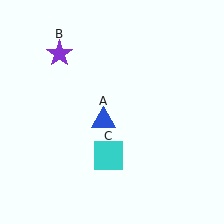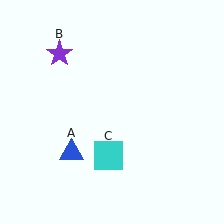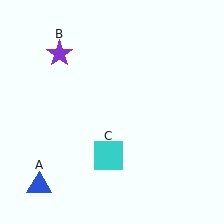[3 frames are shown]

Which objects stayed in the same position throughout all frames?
Purple star (object B) and cyan square (object C) remained stationary.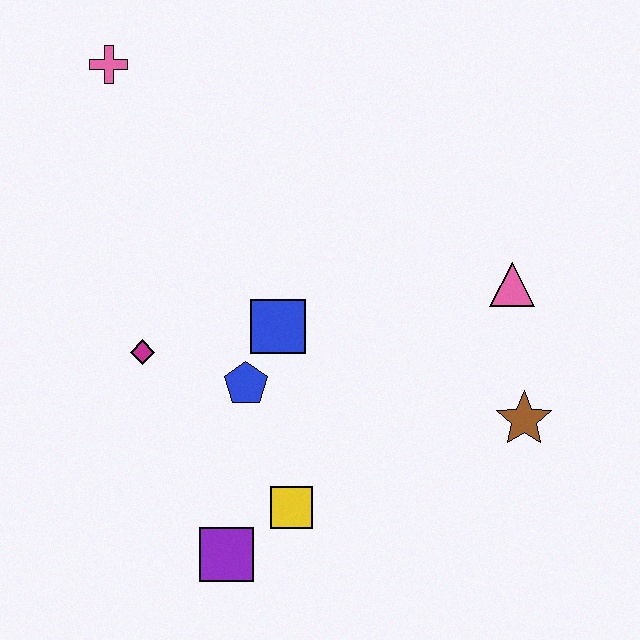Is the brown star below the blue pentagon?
Yes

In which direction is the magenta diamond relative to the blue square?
The magenta diamond is to the left of the blue square.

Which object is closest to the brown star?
The pink triangle is closest to the brown star.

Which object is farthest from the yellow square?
The pink cross is farthest from the yellow square.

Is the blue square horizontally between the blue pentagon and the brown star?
Yes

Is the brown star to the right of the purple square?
Yes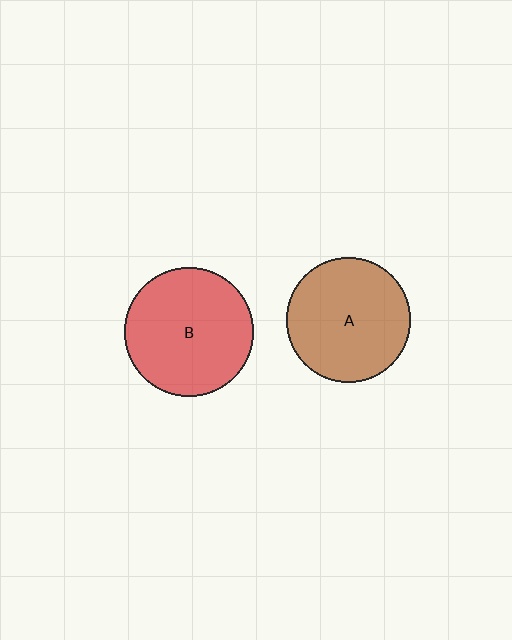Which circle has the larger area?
Circle B (red).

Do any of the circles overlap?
No, none of the circles overlap.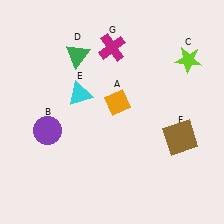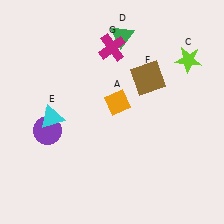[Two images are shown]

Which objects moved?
The objects that moved are: the green triangle (D), the cyan triangle (E), the brown square (F).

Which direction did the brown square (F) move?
The brown square (F) moved up.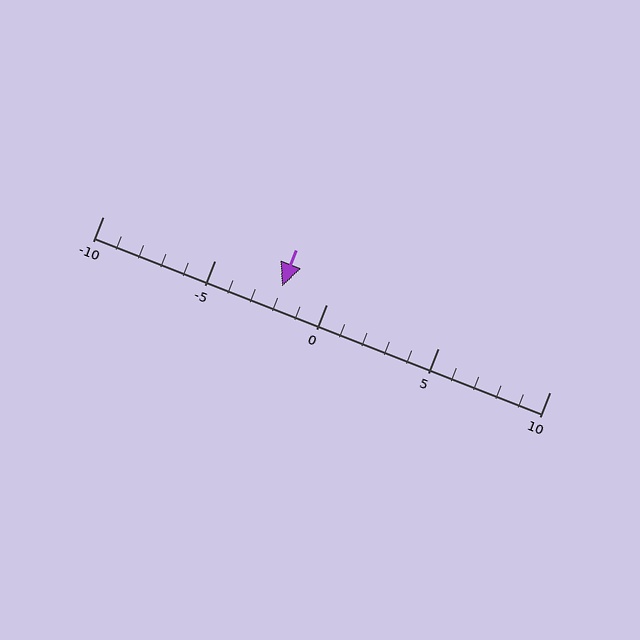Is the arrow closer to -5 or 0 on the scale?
The arrow is closer to 0.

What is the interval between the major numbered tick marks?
The major tick marks are spaced 5 units apart.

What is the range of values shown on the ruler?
The ruler shows values from -10 to 10.